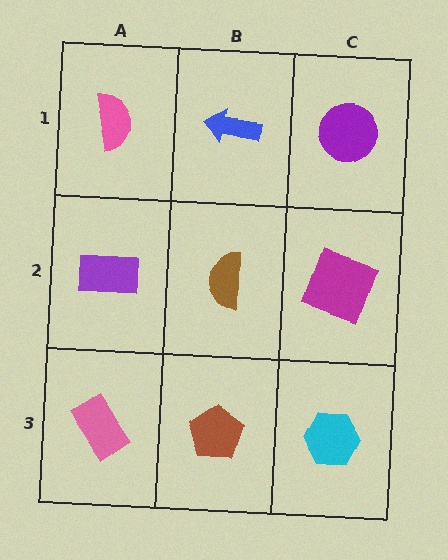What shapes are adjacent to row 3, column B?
A brown semicircle (row 2, column B), a pink rectangle (row 3, column A), a cyan hexagon (row 3, column C).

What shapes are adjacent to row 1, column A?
A purple rectangle (row 2, column A), a blue arrow (row 1, column B).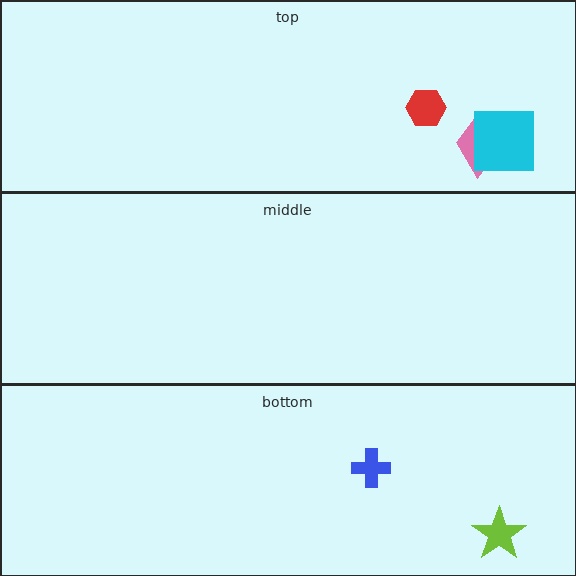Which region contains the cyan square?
The top region.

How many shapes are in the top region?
3.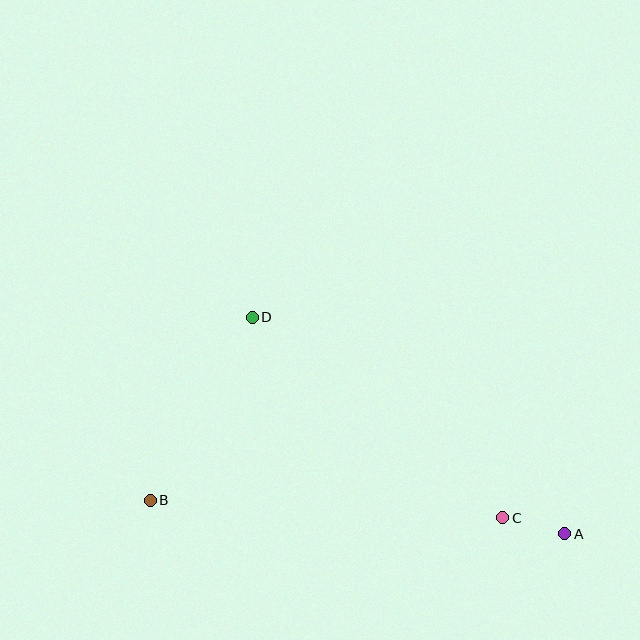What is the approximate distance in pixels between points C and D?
The distance between C and D is approximately 321 pixels.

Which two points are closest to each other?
Points A and C are closest to each other.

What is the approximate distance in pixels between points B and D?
The distance between B and D is approximately 210 pixels.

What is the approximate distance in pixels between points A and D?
The distance between A and D is approximately 380 pixels.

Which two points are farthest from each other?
Points A and B are farthest from each other.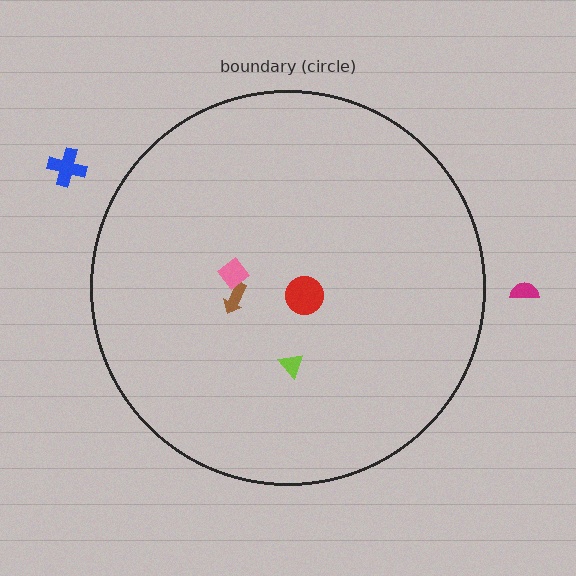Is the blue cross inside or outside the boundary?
Outside.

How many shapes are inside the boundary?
4 inside, 2 outside.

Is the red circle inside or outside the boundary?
Inside.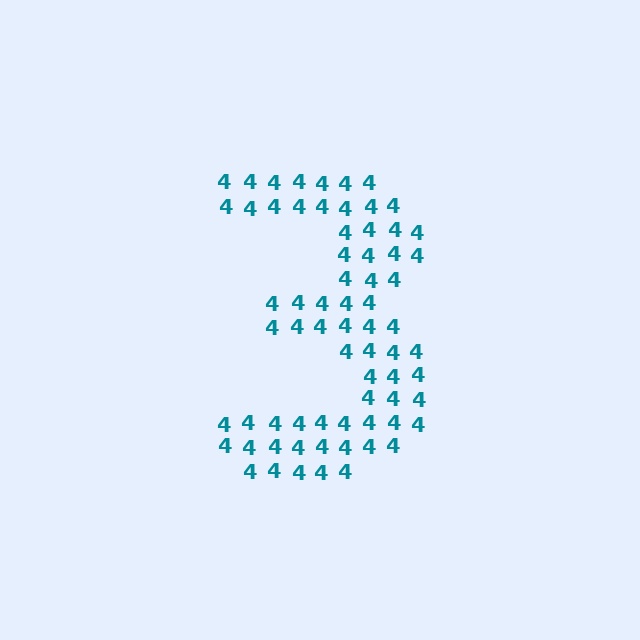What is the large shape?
The large shape is the digit 3.